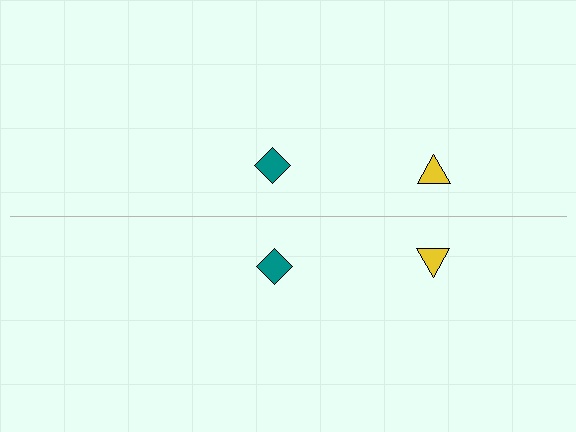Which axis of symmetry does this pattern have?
The pattern has a horizontal axis of symmetry running through the center of the image.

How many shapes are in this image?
There are 4 shapes in this image.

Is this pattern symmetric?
Yes, this pattern has bilateral (reflection) symmetry.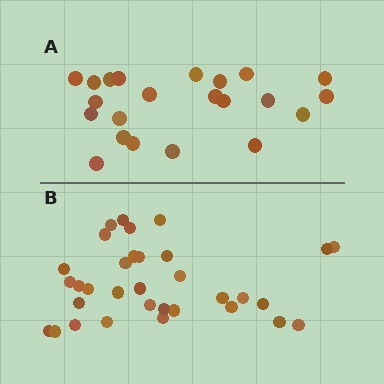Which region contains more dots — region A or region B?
Region B (the bottom region) has more dots.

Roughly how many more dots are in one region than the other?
Region B has roughly 12 or so more dots than region A.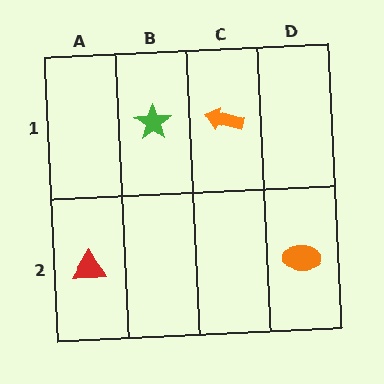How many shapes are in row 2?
2 shapes.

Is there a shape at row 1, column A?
No, that cell is empty.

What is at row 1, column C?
An orange arrow.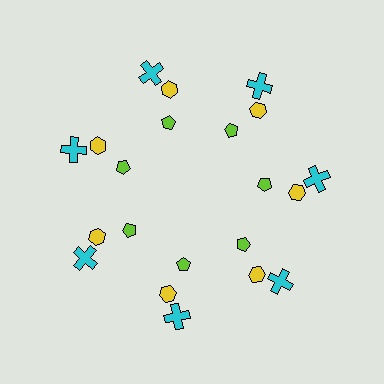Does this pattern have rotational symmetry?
Yes, this pattern has 7-fold rotational symmetry. It looks the same after rotating 51 degrees around the center.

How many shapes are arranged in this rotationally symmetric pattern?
There are 21 shapes, arranged in 7 groups of 3.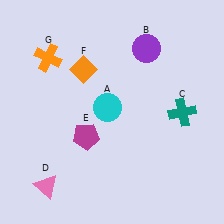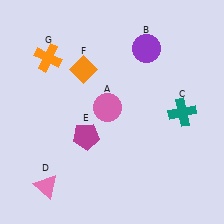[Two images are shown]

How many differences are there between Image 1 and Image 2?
There is 1 difference between the two images.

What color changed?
The circle (A) changed from cyan in Image 1 to pink in Image 2.